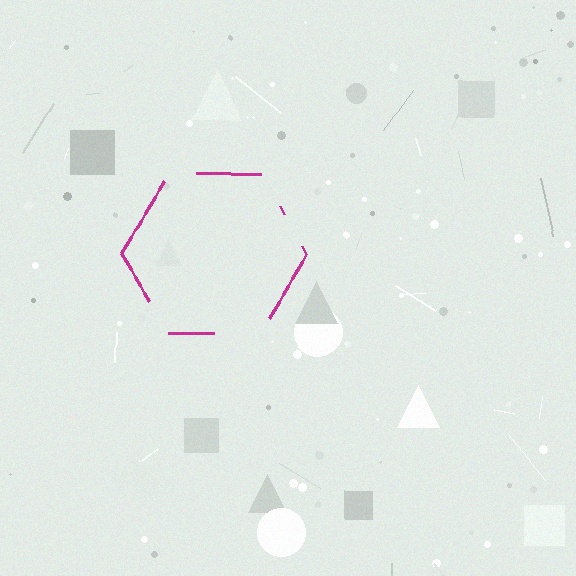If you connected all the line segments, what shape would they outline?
They would outline a hexagon.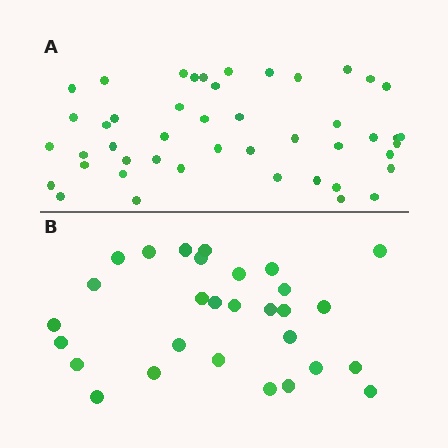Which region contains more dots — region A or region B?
Region A (the top region) has more dots.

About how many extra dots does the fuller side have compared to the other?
Region A has approximately 15 more dots than region B.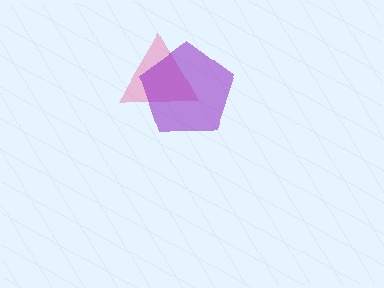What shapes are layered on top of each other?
The layered shapes are: a pink triangle, a purple pentagon.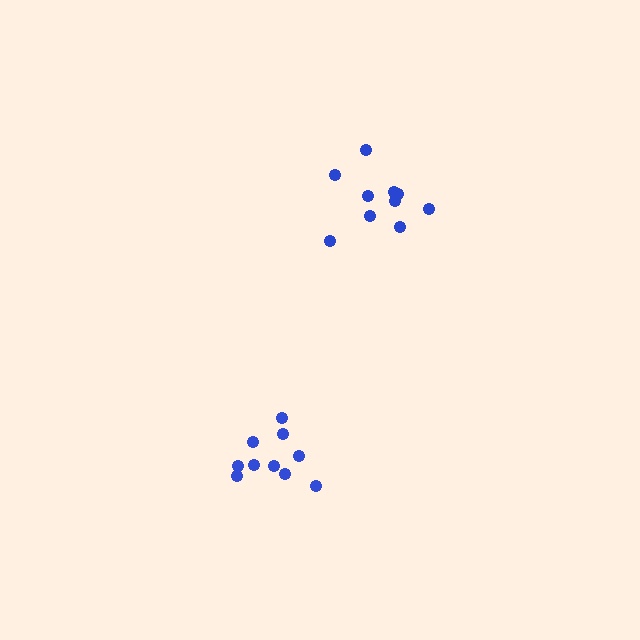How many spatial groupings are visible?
There are 2 spatial groupings.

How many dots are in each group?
Group 1: 10 dots, Group 2: 10 dots (20 total).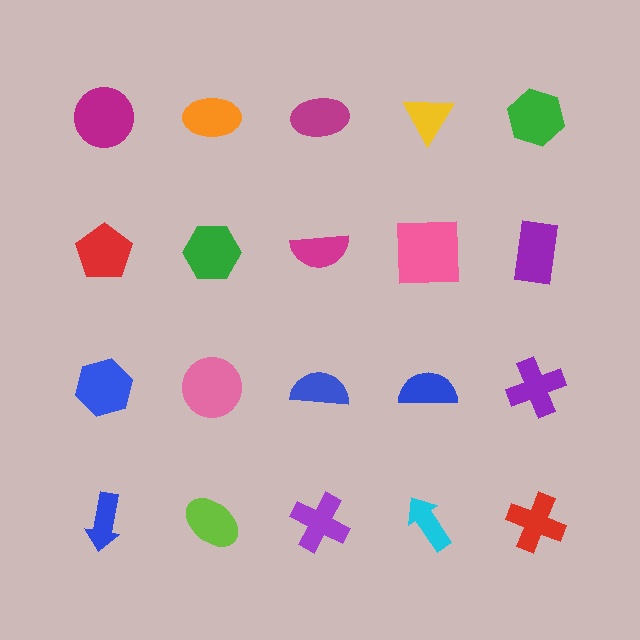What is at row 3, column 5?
A purple cross.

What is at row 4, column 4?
A cyan arrow.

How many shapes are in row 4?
5 shapes.